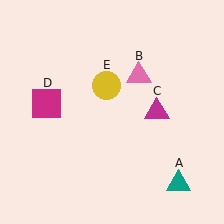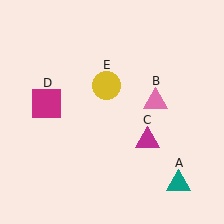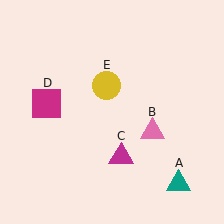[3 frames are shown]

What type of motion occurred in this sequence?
The pink triangle (object B), magenta triangle (object C) rotated clockwise around the center of the scene.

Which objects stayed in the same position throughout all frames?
Teal triangle (object A) and magenta square (object D) and yellow circle (object E) remained stationary.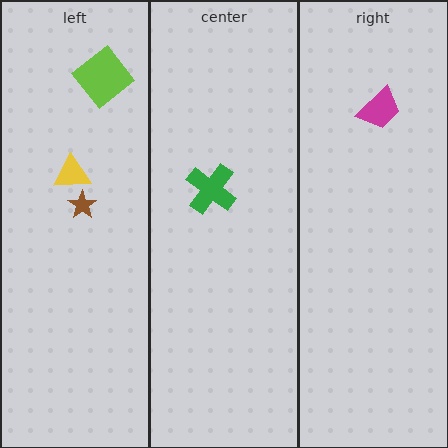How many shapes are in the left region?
3.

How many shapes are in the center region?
1.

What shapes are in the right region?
The magenta trapezoid.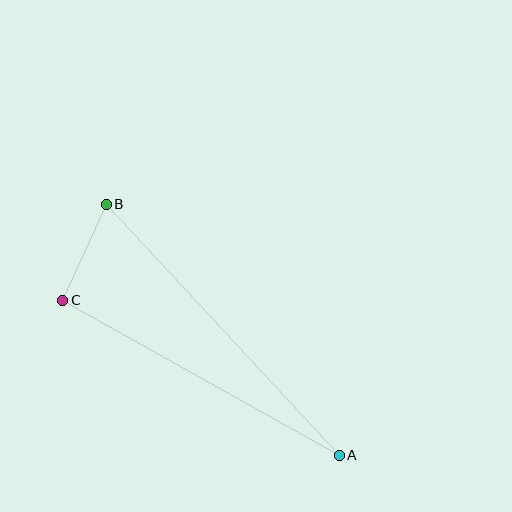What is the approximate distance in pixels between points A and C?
The distance between A and C is approximately 317 pixels.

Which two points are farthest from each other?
Points A and B are farthest from each other.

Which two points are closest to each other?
Points B and C are closest to each other.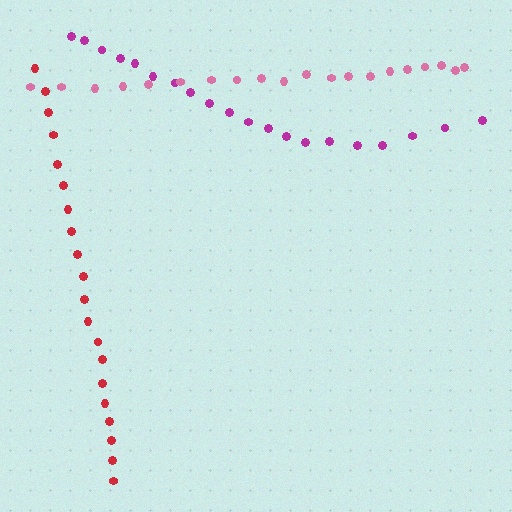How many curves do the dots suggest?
There are 3 distinct paths.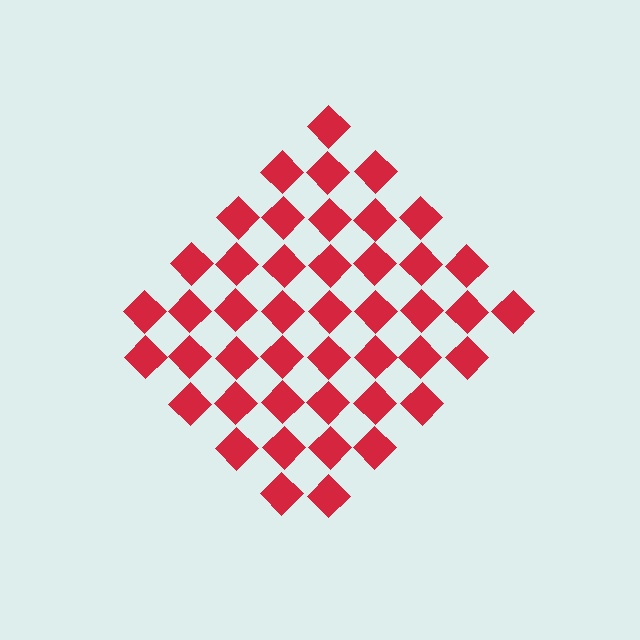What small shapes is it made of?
It is made of small diamonds.